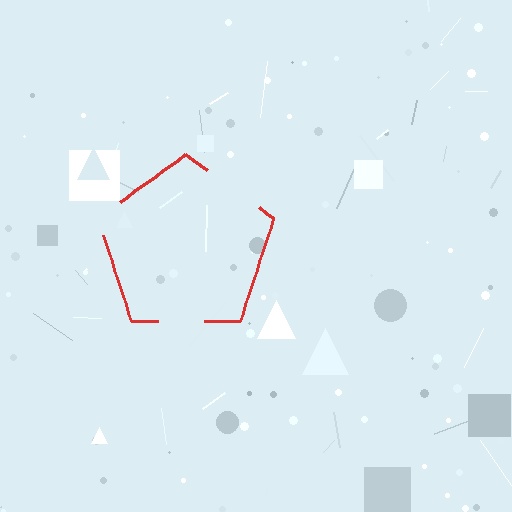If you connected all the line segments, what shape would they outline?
They would outline a pentagon.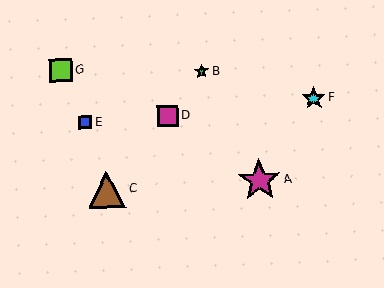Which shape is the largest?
The magenta star (labeled A) is the largest.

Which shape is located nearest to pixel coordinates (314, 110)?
The cyan star (labeled F) at (314, 98) is nearest to that location.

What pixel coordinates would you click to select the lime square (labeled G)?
Click at (61, 70) to select the lime square G.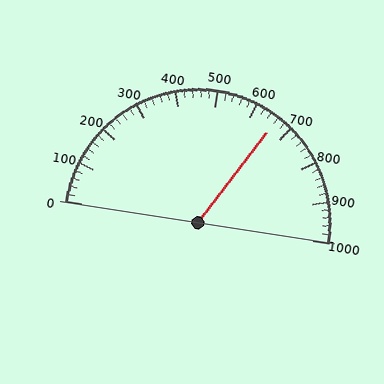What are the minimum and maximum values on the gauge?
The gauge ranges from 0 to 1000.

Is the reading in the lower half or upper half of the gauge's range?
The reading is in the upper half of the range (0 to 1000).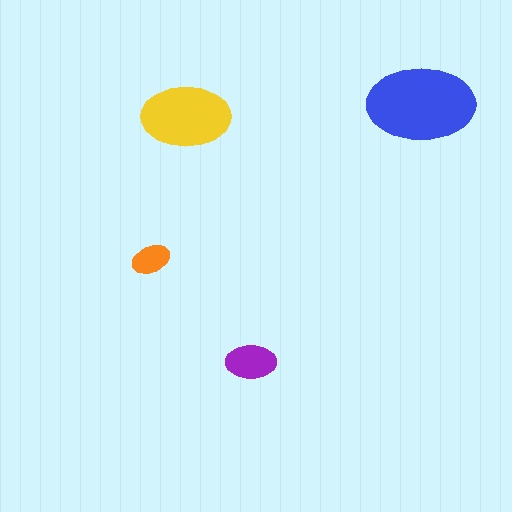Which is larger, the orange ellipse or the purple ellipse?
The purple one.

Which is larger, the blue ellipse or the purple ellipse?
The blue one.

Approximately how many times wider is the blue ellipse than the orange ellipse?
About 3 times wider.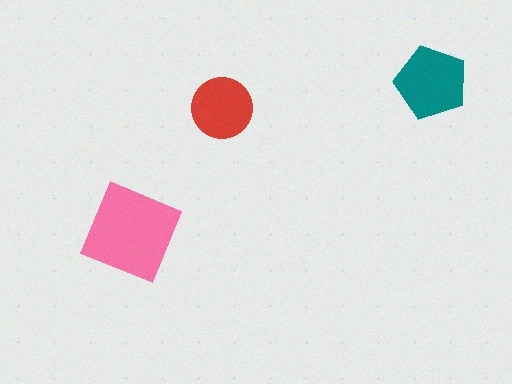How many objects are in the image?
There are 3 objects in the image.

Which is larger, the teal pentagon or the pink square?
The pink square.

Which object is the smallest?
The red circle.